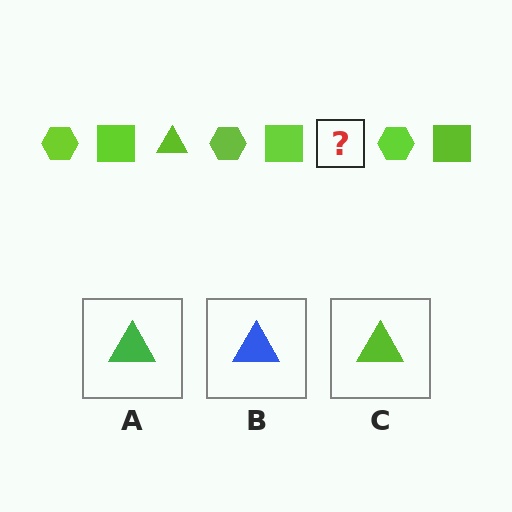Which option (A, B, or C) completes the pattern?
C.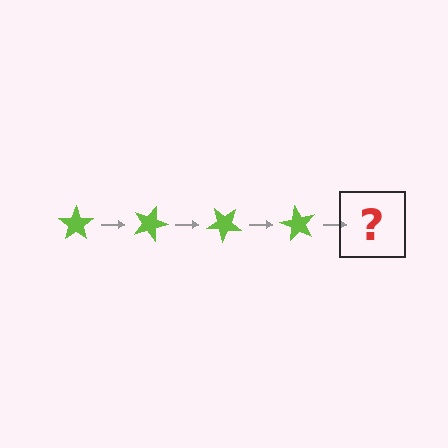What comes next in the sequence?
The next element should be a lime star rotated 80 degrees.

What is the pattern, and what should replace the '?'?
The pattern is that the star rotates 20 degrees each step. The '?' should be a lime star rotated 80 degrees.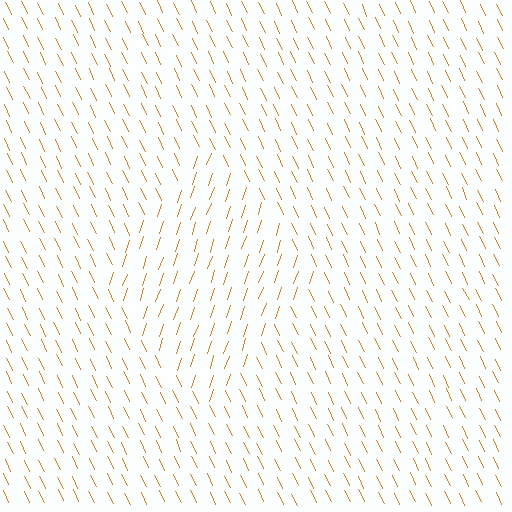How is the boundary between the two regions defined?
The boundary is defined purely by a change in line orientation (approximately 45 degrees difference). All lines are the same color and thickness.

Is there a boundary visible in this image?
Yes, there is a texture boundary formed by a change in line orientation.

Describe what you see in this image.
The image is filled with small orange line segments. A diamond region in the image has lines oriented differently from the surrounding lines, creating a visible texture boundary.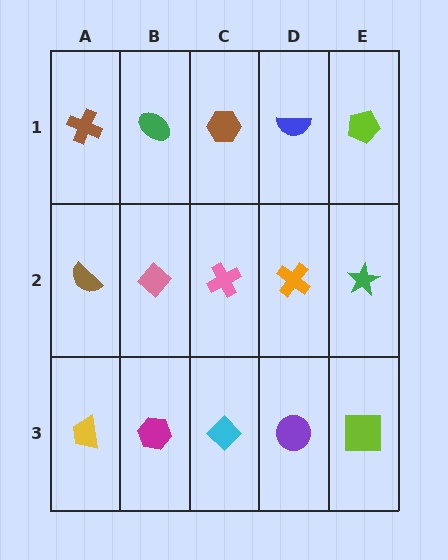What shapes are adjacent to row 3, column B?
A pink diamond (row 2, column B), a yellow trapezoid (row 3, column A), a cyan diamond (row 3, column C).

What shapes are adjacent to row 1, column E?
A green star (row 2, column E), a blue semicircle (row 1, column D).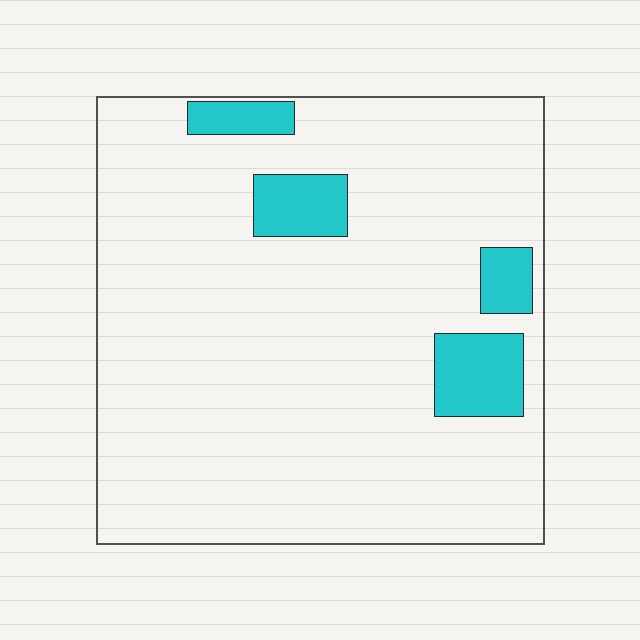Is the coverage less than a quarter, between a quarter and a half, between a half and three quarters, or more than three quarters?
Less than a quarter.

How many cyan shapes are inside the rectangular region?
4.